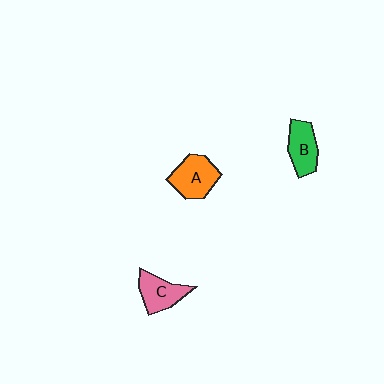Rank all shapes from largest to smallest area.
From largest to smallest: A (orange), C (pink), B (green).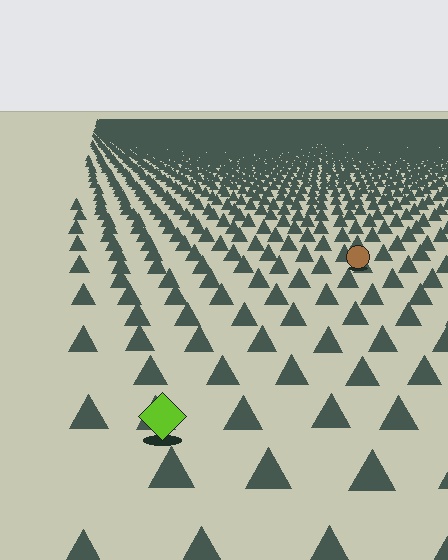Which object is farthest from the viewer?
The brown circle is farthest from the viewer. It appears smaller and the ground texture around it is denser.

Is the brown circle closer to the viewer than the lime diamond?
No. The lime diamond is closer — you can tell from the texture gradient: the ground texture is coarser near it.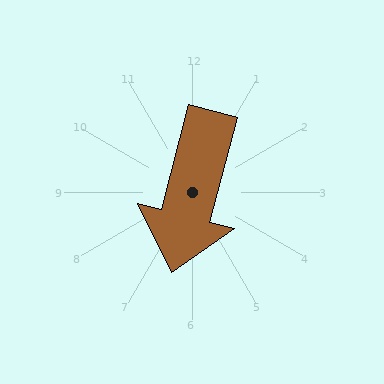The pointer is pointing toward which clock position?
Roughly 6 o'clock.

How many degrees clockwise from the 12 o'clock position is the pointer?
Approximately 195 degrees.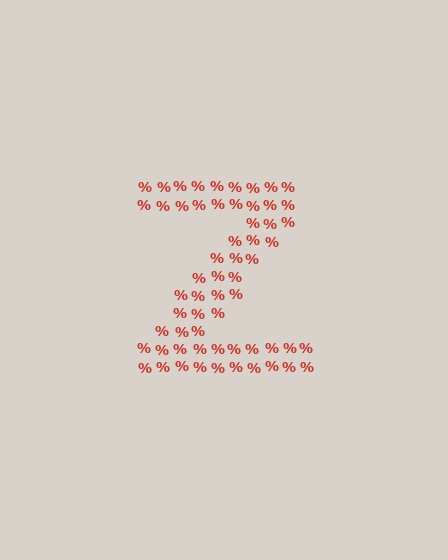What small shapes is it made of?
It is made of small percent signs.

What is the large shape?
The large shape is the letter Z.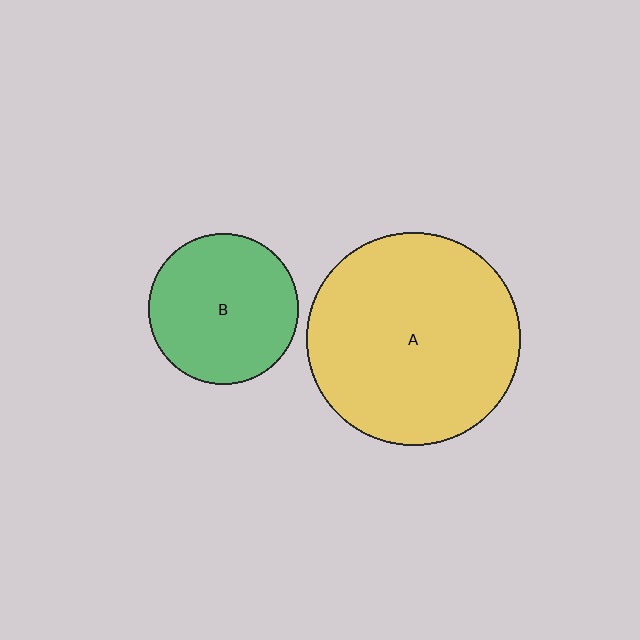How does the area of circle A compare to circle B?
Approximately 2.0 times.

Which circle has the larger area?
Circle A (yellow).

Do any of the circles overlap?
No, none of the circles overlap.